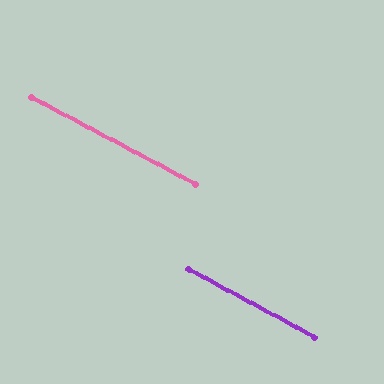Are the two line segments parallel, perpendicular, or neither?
Parallel — their directions differ by only 0.3°.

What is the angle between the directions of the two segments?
Approximately 0 degrees.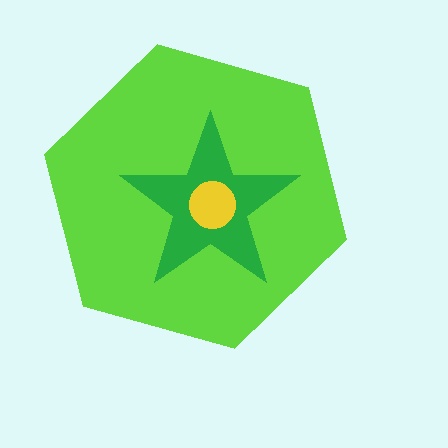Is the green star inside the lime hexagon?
Yes.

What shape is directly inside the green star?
The yellow circle.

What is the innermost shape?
The yellow circle.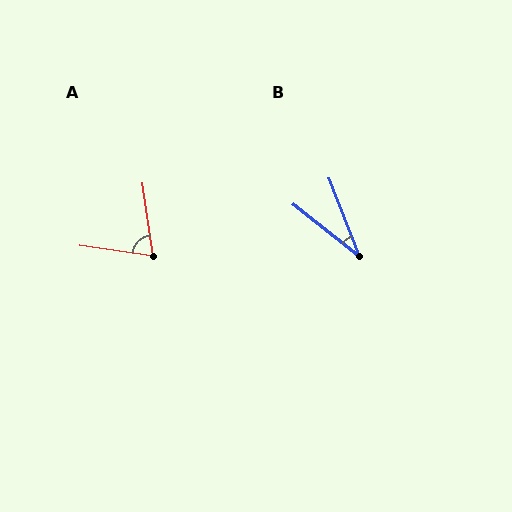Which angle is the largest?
A, at approximately 74 degrees.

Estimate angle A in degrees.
Approximately 74 degrees.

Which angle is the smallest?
B, at approximately 30 degrees.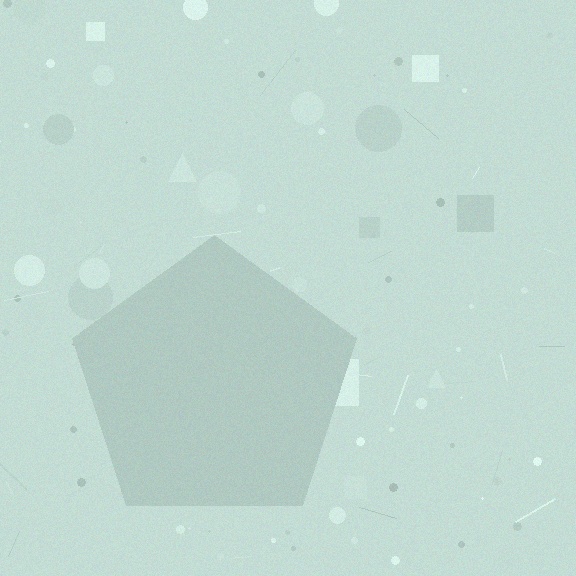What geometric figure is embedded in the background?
A pentagon is embedded in the background.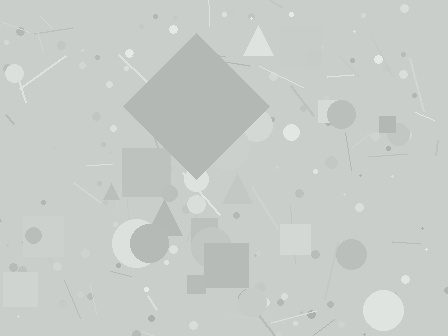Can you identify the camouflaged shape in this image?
The camouflaged shape is a diamond.